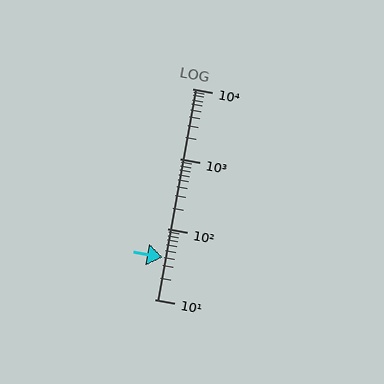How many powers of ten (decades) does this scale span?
The scale spans 3 decades, from 10 to 10000.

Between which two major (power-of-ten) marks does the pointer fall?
The pointer is between 10 and 100.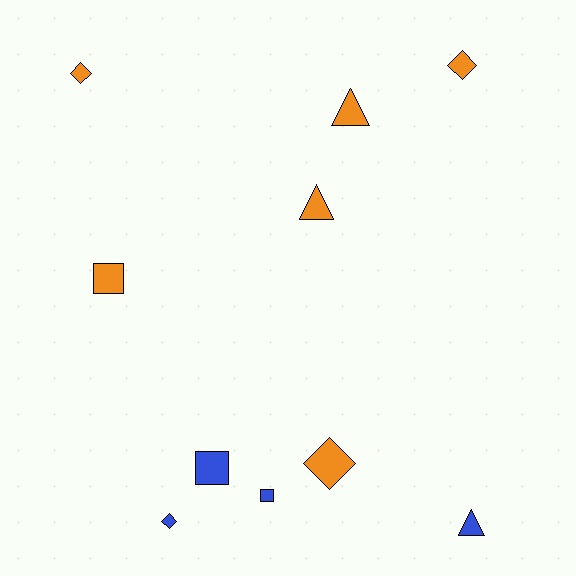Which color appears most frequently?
Orange, with 6 objects.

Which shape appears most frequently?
Diamond, with 4 objects.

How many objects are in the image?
There are 10 objects.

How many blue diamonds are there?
There is 1 blue diamond.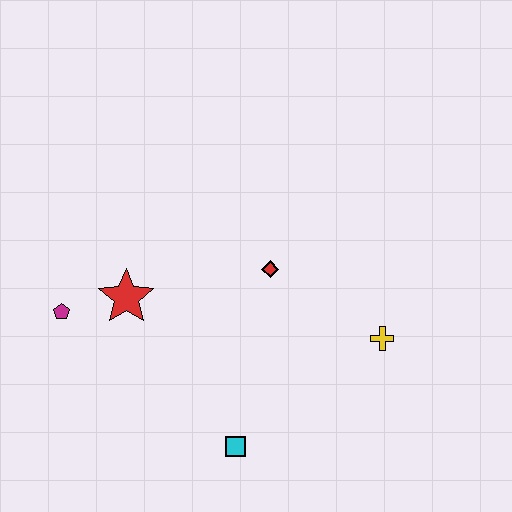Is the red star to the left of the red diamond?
Yes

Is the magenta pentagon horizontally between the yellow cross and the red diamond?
No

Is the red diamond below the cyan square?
No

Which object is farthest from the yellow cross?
The magenta pentagon is farthest from the yellow cross.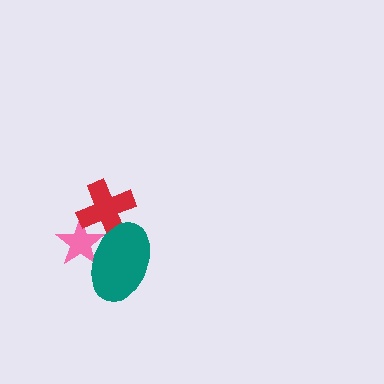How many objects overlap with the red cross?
2 objects overlap with the red cross.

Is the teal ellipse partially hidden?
No, no other shape covers it.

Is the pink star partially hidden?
Yes, it is partially covered by another shape.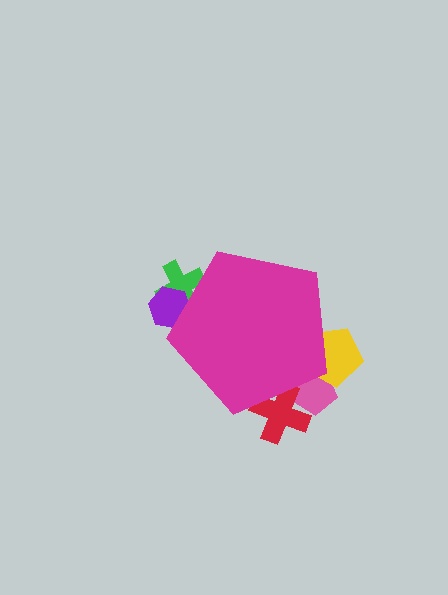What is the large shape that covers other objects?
A magenta pentagon.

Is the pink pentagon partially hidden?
Yes, the pink pentagon is partially hidden behind the magenta pentagon.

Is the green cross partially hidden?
Yes, the green cross is partially hidden behind the magenta pentagon.